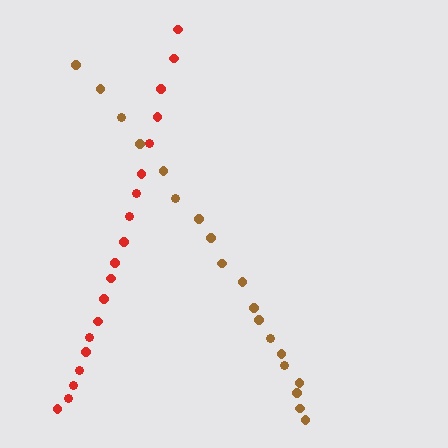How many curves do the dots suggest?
There are 2 distinct paths.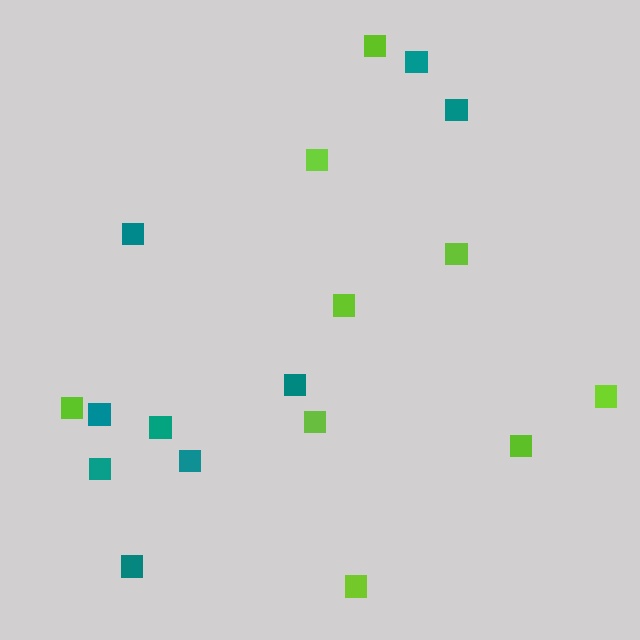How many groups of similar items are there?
There are 2 groups: one group of lime squares (9) and one group of teal squares (9).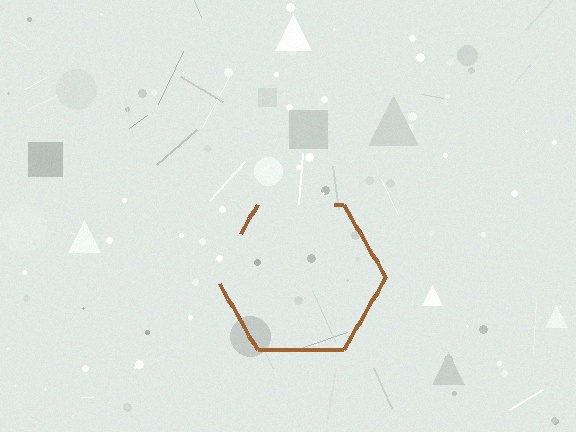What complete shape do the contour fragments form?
The contour fragments form a hexagon.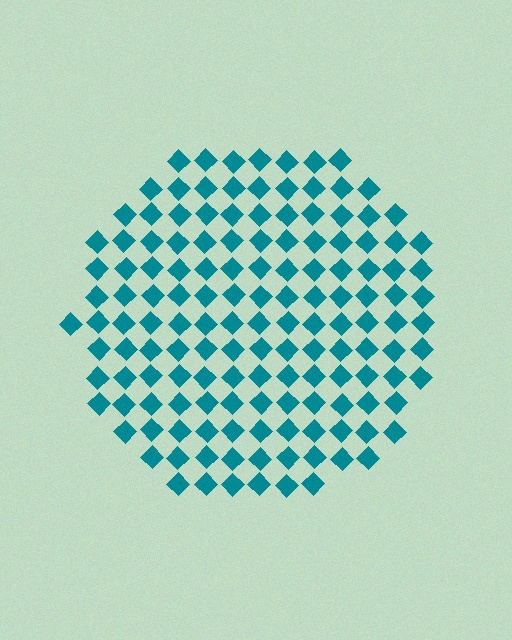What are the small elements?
The small elements are diamonds.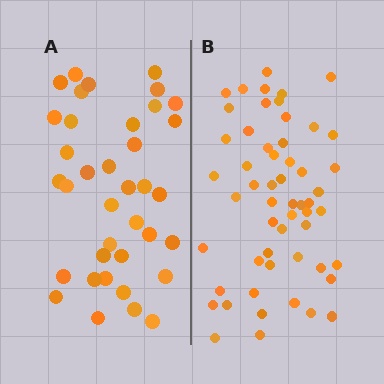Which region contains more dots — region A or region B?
Region B (the right region) has more dots.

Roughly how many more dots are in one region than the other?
Region B has approximately 20 more dots than region A.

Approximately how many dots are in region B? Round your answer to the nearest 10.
About 60 dots. (The exact count is 55, which rounds to 60.)